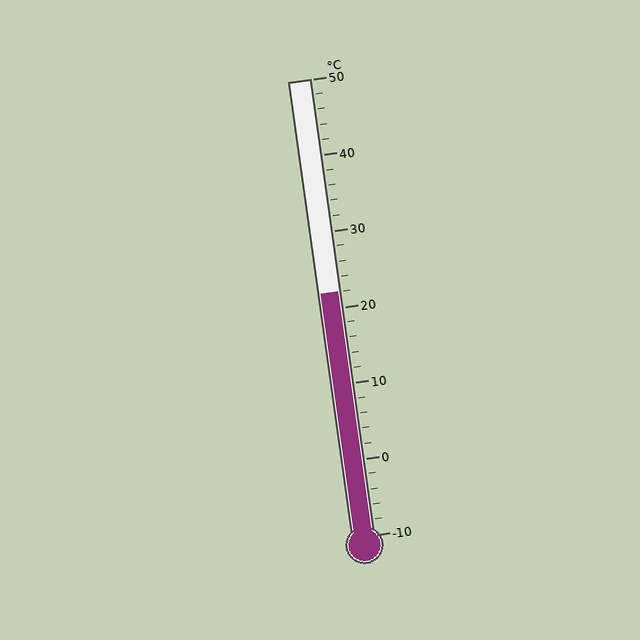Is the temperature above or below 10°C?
The temperature is above 10°C.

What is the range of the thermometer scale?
The thermometer scale ranges from -10°C to 50°C.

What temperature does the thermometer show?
The thermometer shows approximately 22°C.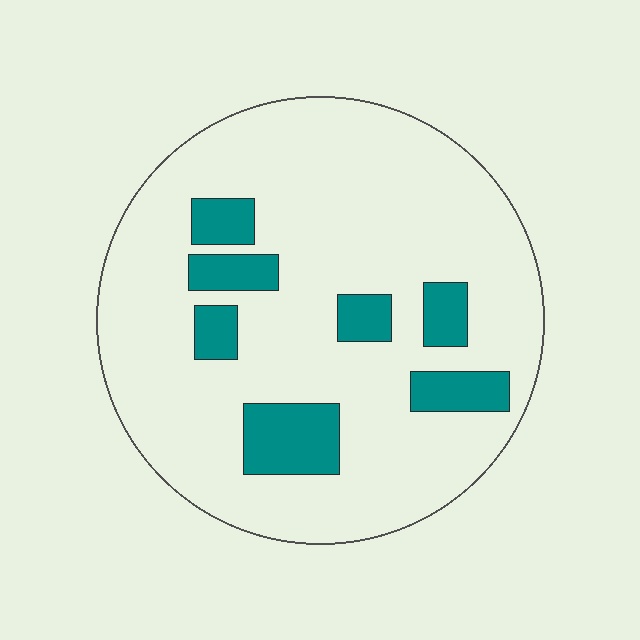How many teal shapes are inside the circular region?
7.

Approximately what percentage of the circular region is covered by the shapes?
Approximately 15%.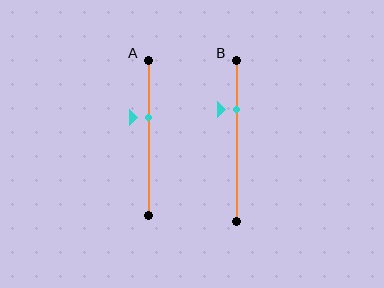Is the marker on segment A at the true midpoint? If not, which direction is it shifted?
No, the marker on segment A is shifted upward by about 13% of the segment length.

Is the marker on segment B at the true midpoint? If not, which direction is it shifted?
No, the marker on segment B is shifted upward by about 20% of the segment length.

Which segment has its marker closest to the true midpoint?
Segment A has its marker closest to the true midpoint.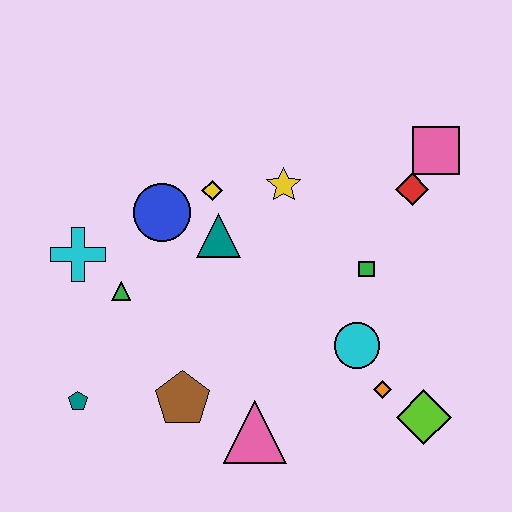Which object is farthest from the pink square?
The teal pentagon is farthest from the pink square.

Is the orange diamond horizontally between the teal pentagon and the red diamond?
Yes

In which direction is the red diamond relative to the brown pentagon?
The red diamond is to the right of the brown pentagon.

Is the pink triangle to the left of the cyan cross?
No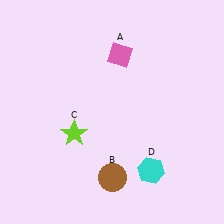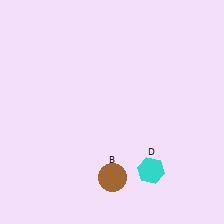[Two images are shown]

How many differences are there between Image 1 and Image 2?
There are 2 differences between the two images.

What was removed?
The lime star (C), the pink diamond (A) were removed in Image 2.